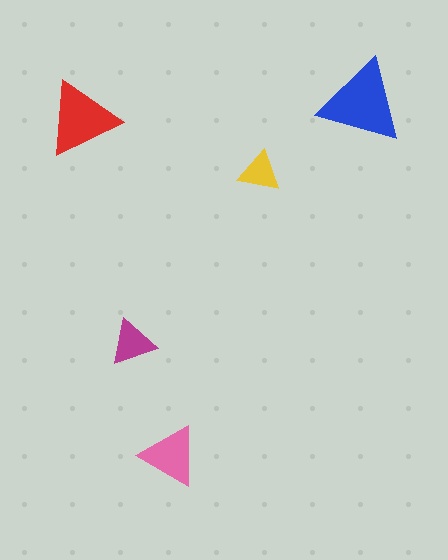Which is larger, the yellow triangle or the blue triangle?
The blue one.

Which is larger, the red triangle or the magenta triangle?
The red one.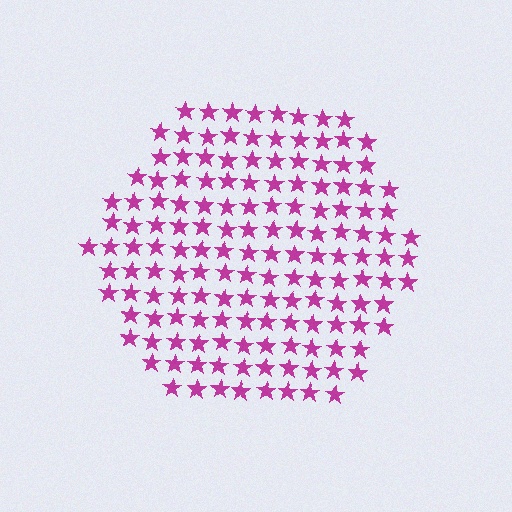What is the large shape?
The large shape is a hexagon.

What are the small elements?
The small elements are stars.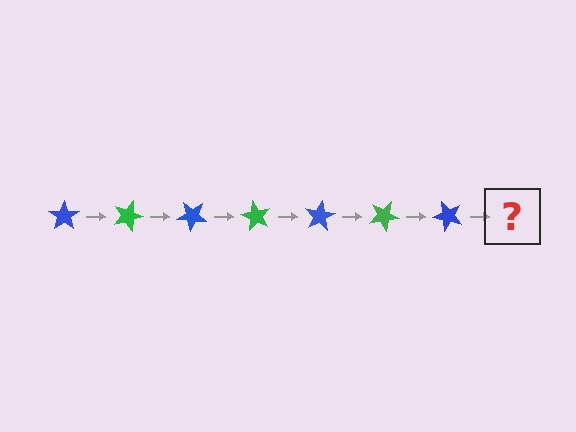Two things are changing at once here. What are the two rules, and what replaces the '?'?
The two rules are that it rotates 20 degrees each step and the color cycles through blue and green. The '?' should be a green star, rotated 140 degrees from the start.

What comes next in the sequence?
The next element should be a green star, rotated 140 degrees from the start.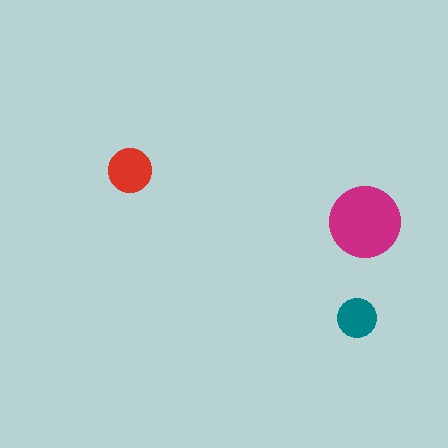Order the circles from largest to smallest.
the magenta one, the red one, the teal one.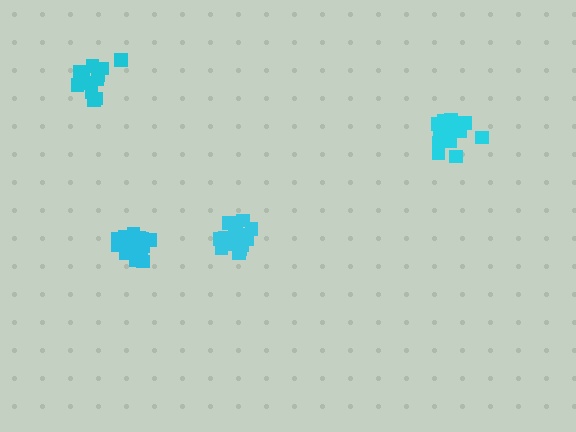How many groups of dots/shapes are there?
There are 4 groups.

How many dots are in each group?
Group 1: 18 dots, Group 2: 20 dots, Group 3: 16 dots, Group 4: 19 dots (73 total).